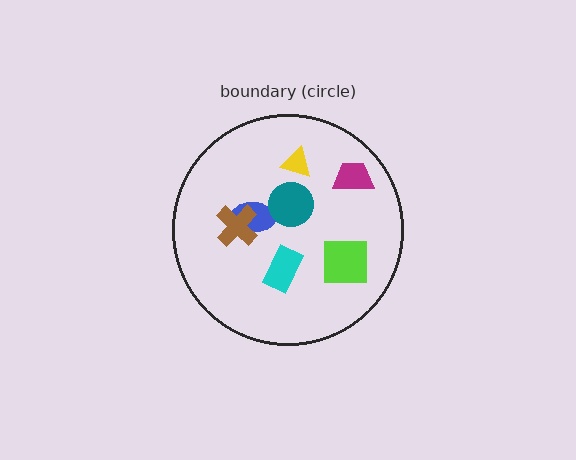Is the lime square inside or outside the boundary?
Inside.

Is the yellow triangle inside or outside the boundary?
Inside.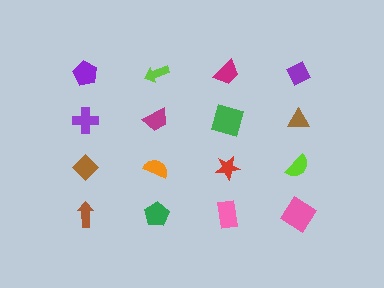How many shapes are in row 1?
4 shapes.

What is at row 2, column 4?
A brown triangle.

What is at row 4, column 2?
A green pentagon.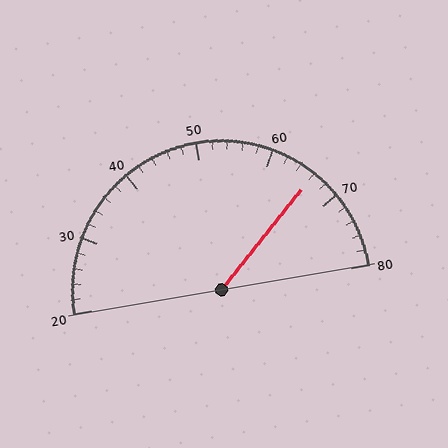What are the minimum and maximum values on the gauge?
The gauge ranges from 20 to 80.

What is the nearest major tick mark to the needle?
The nearest major tick mark is 70.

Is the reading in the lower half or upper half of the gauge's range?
The reading is in the upper half of the range (20 to 80).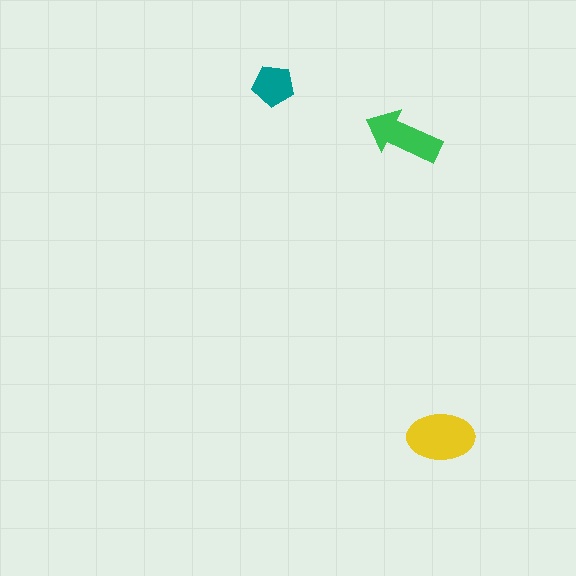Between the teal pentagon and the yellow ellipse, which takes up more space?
The yellow ellipse.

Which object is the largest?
The yellow ellipse.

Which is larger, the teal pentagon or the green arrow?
The green arrow.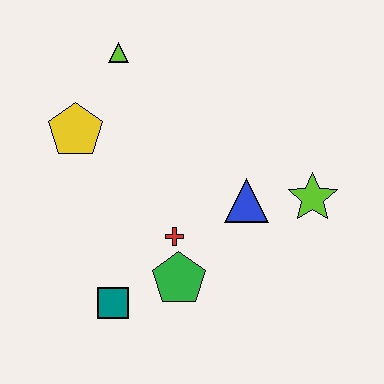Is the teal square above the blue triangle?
No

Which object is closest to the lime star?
The blue triangle is closest to the lime star.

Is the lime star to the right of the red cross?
Yes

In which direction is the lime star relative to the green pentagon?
The lime star is to the right of the green pentagon.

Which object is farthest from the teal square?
The lime triangle is farthest from the teal square.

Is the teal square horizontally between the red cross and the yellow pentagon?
Yes